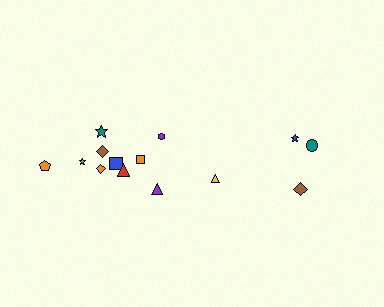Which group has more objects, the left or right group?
The left group.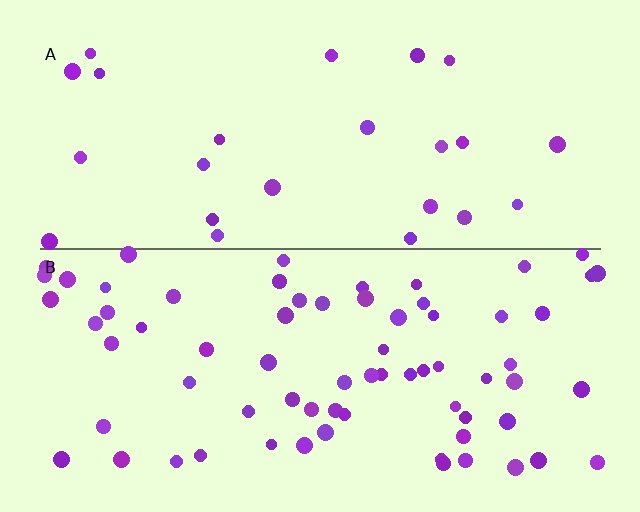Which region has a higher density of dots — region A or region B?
B (the bottom).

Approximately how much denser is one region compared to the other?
Approximately 2.9× — region B over region A.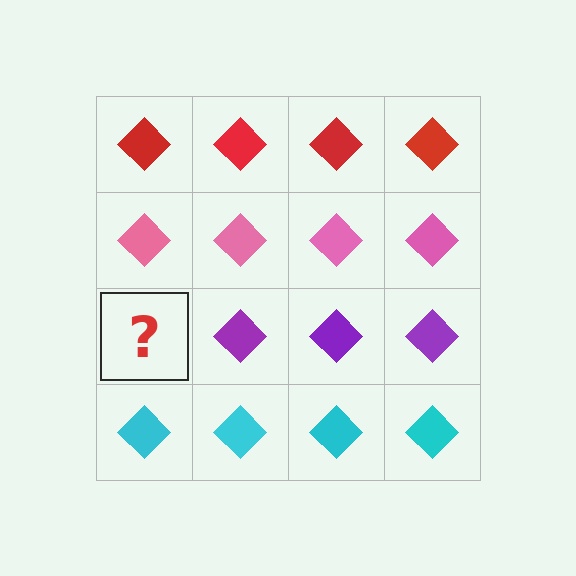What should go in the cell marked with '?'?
The missing cell should contain a purple diamond.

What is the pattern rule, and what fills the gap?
The rule is that each row has a consistent color. The gap should be filled with a purple diamond.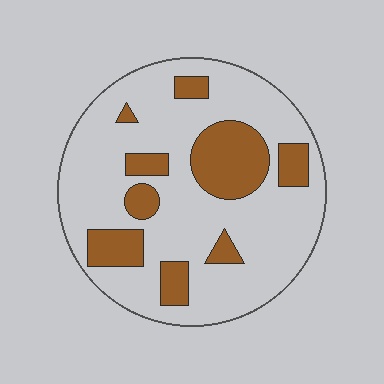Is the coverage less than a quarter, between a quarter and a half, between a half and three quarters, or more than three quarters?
Less than a quarter.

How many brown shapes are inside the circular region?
9.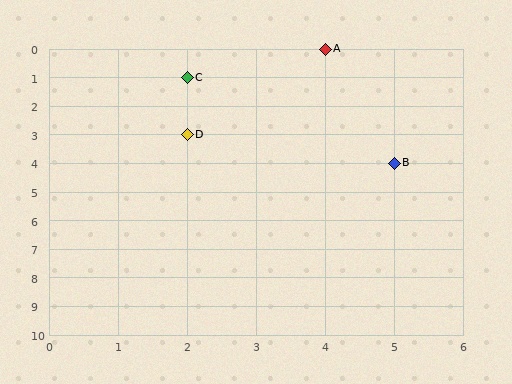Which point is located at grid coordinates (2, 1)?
Point C is at (2, 1).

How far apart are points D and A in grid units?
Points D and A are 2 columns and 3 rows apart (about 3.6 grid units diagonally).